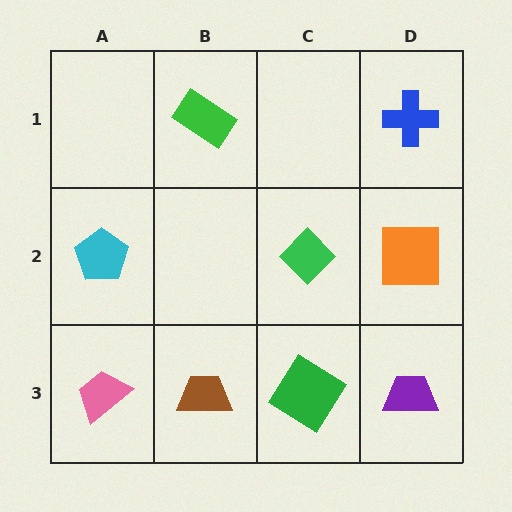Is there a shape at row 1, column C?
No, that cell is empty.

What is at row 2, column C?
A green diamond.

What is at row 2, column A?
A cyan pentagon.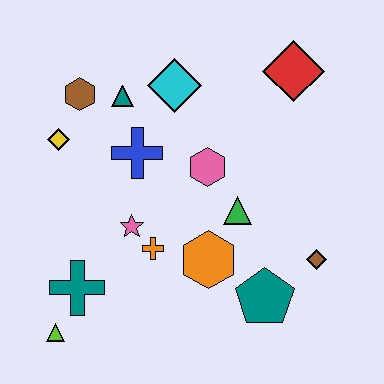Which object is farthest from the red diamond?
The lime triangle is farthest from the red diamond.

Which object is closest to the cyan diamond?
The teal triangle is closest to the cyan diamond.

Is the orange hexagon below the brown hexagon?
Yes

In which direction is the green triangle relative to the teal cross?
The green triangle is to the right of the teal cross.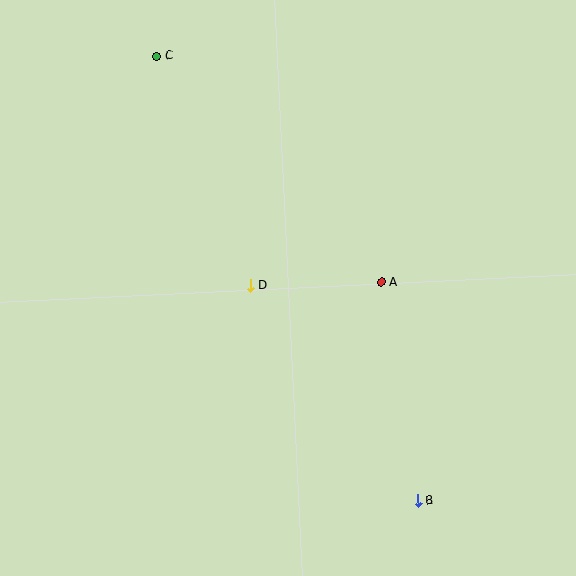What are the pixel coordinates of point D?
Point D is at (250, 286).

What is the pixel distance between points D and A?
The distance between D and A is 131 pixels.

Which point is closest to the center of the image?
Point D at (250, 286) is closest to the center.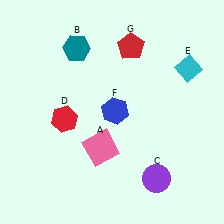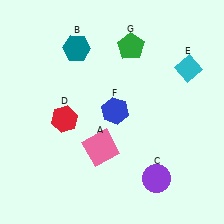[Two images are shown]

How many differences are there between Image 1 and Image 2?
There is 1 difference between the two images.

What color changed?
The pentagon (G) changed from red in Image 1 to green in Image 2.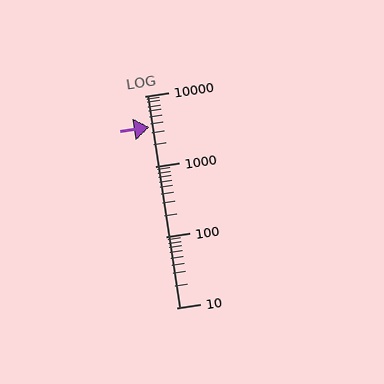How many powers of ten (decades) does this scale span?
The scale spans 3 decades, from 10 to 10000.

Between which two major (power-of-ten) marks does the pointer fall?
The pointer is between 1000 and 10000.